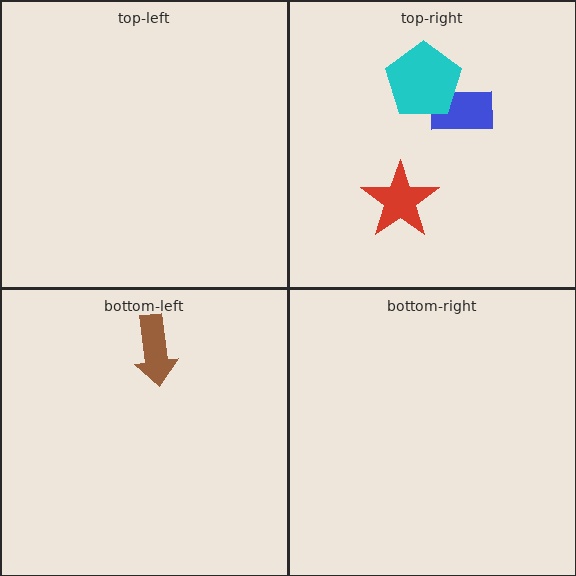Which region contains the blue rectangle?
The top-right region.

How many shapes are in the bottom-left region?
1.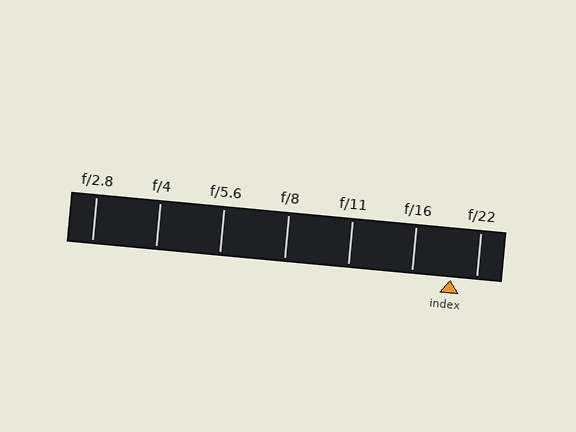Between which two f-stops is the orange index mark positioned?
The index mark is between f/16 and f/22.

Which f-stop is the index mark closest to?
The index mark is closest to f/22.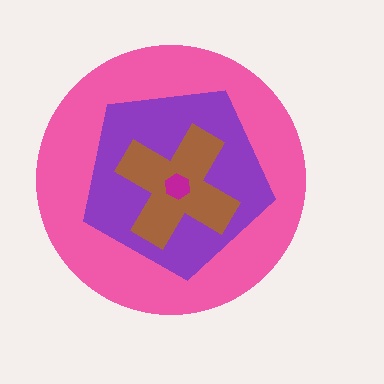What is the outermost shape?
The pink circle.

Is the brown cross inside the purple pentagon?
Yes.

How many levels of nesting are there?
4.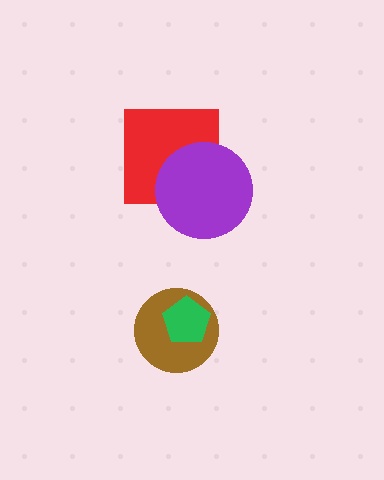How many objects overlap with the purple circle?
1 object overlaps with the purple circle.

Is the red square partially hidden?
Yes, it is partially covered by another shape.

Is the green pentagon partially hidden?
No, no other shape covers it.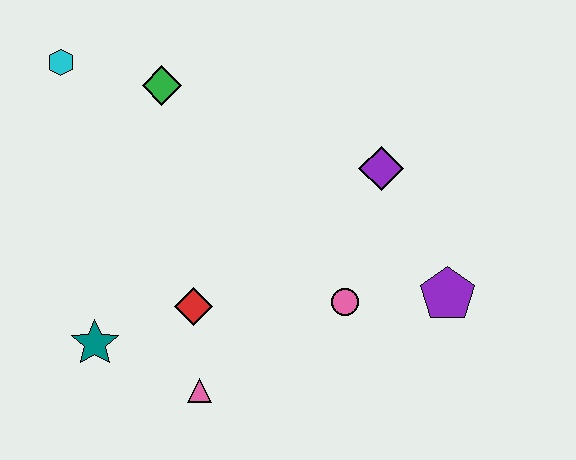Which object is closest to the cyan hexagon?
The green diamond is closest to the cyan hexagon.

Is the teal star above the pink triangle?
Yes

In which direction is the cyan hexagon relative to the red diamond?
The cyan hexagon is above the red diamond.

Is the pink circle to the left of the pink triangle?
No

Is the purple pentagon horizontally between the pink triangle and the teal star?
No